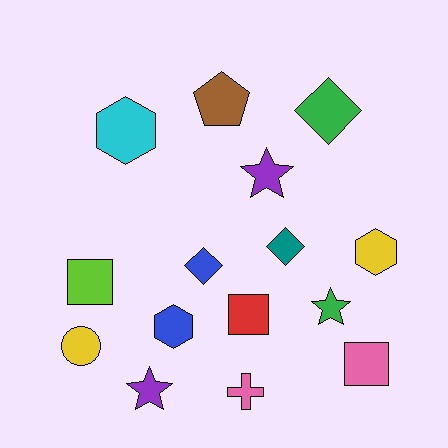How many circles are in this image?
There is 1 circle.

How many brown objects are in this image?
There is 1 brown object.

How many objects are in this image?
There are 15 objects.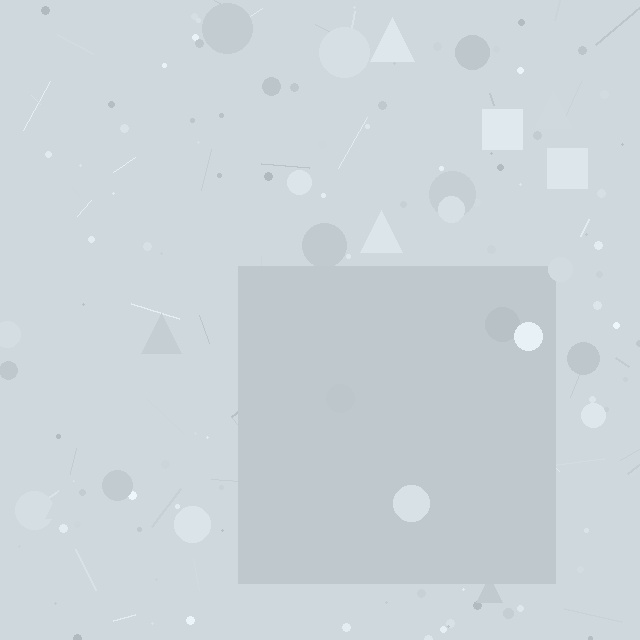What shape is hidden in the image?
A square is hidden in the image.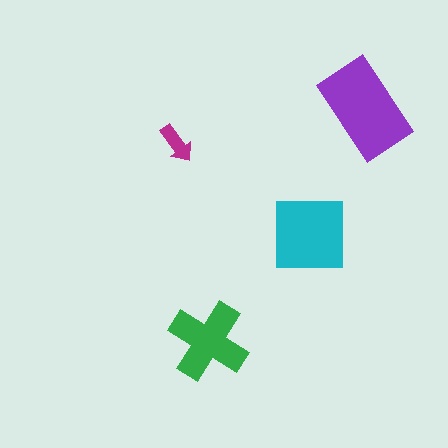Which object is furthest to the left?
The magenta arrow is leftmost.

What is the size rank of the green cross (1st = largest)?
3rd.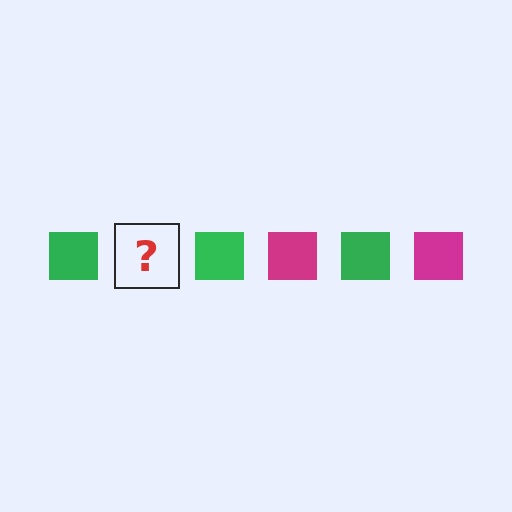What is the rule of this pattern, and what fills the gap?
The rule is that the pattern cycles through green, magenta squares. The gap should be filled with a magenta square.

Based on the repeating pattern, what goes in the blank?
The blank should be a magenta square.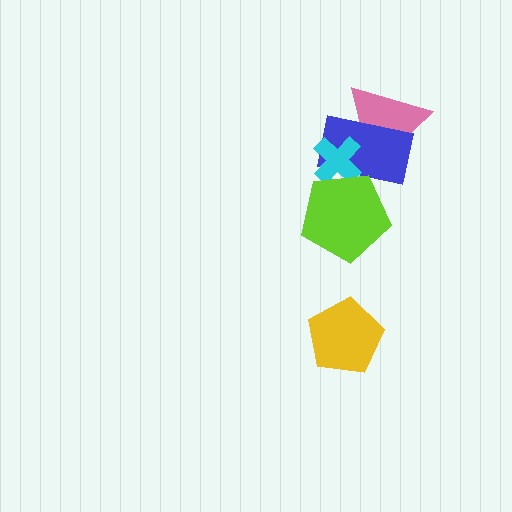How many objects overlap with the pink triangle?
2 objects overlap with the pink triangle.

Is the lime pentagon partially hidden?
No, no other shape covers it.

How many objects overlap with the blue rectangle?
3 objects overlap with the blue rectangle.